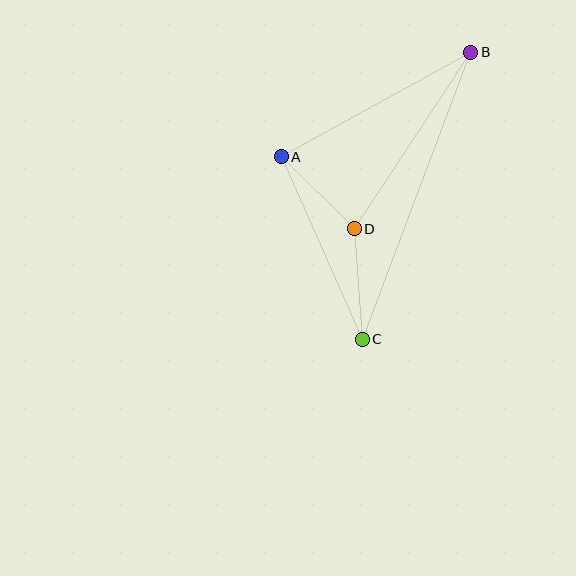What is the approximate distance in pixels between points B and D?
The distance between B and D is approximately 211 pixels.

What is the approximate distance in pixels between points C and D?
The distance between C and D is approximately 111 pixels.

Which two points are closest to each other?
Points A and D are closest to each other.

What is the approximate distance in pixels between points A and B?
The distance between A and B is approximately 216 pixels.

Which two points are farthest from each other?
Points B and C are farthest from each other.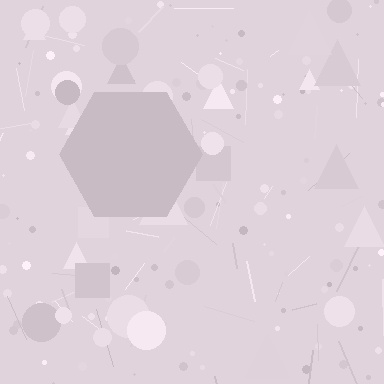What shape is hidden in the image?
A hexagon is hidden in the image.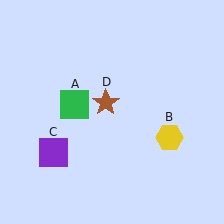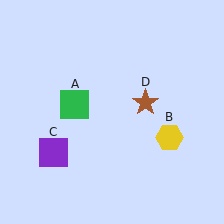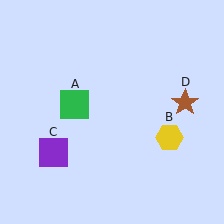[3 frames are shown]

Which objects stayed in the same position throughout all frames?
Green square (object A) and yellow hexagon (object B) and purple square (object C) remained stationary.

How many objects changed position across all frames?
1 object changed position: brown star (object D).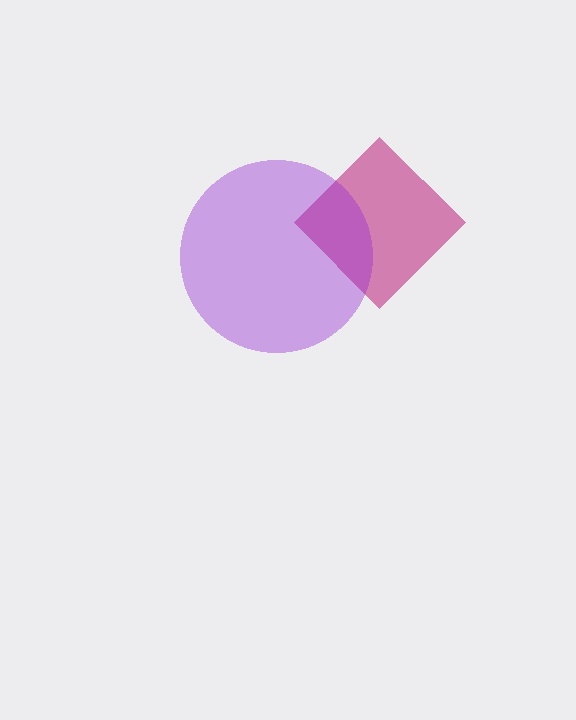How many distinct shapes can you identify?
There are 2 distinct shapes: a magenta diamond, a purple circle.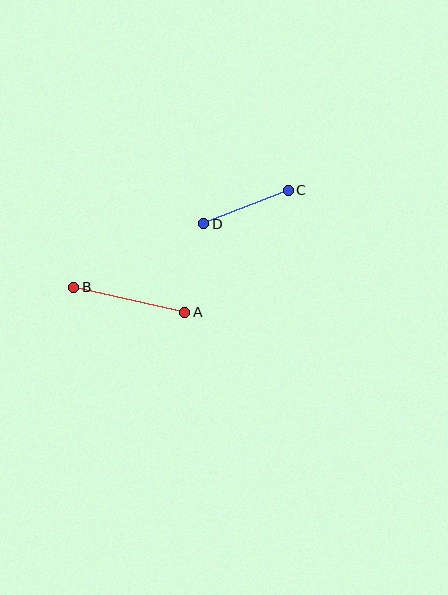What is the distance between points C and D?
The distance is approximately 91 pixels.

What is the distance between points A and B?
The distance is approximately 114 pixels.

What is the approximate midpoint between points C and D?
The midpoint is at approximately (246, 207) pixels.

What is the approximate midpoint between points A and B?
The midpoint is at approximately (129, 300) pixels.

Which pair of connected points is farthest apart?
Points A and B are farthest apart.